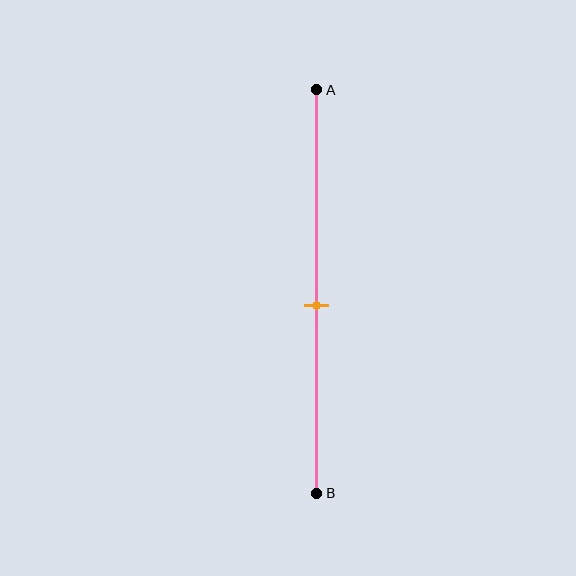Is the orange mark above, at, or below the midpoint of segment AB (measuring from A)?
The orange mark is below the midpoint of segment AB.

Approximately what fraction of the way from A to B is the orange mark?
The orange mark is approximately 55% of the way from A to B.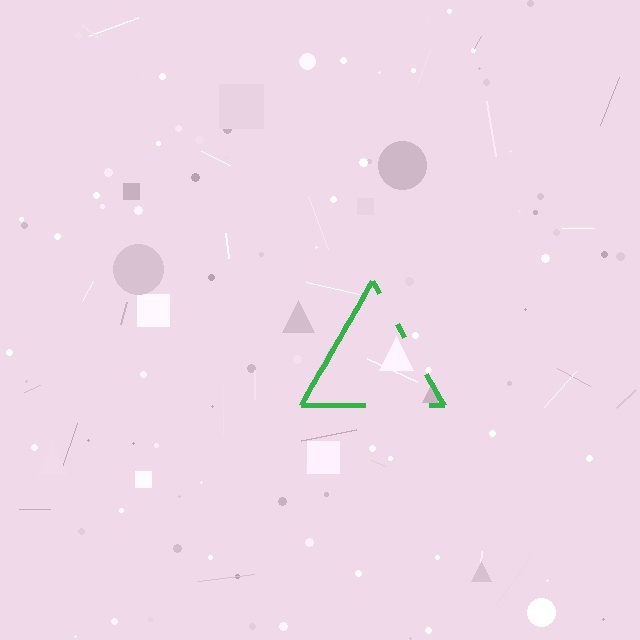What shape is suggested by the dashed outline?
The dashed outline suggests a triangle.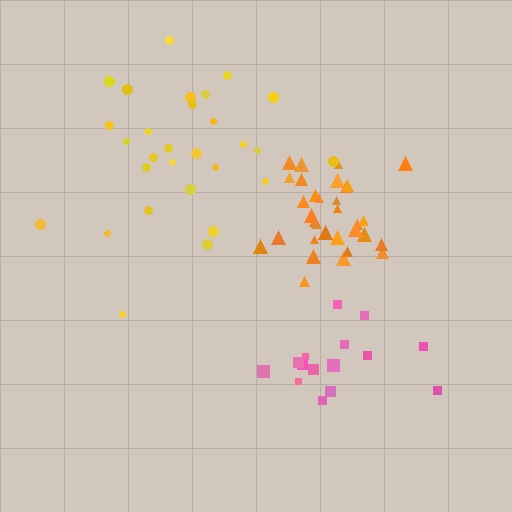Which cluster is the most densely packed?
Orange.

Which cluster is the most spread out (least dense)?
Pink.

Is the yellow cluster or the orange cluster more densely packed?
Orange.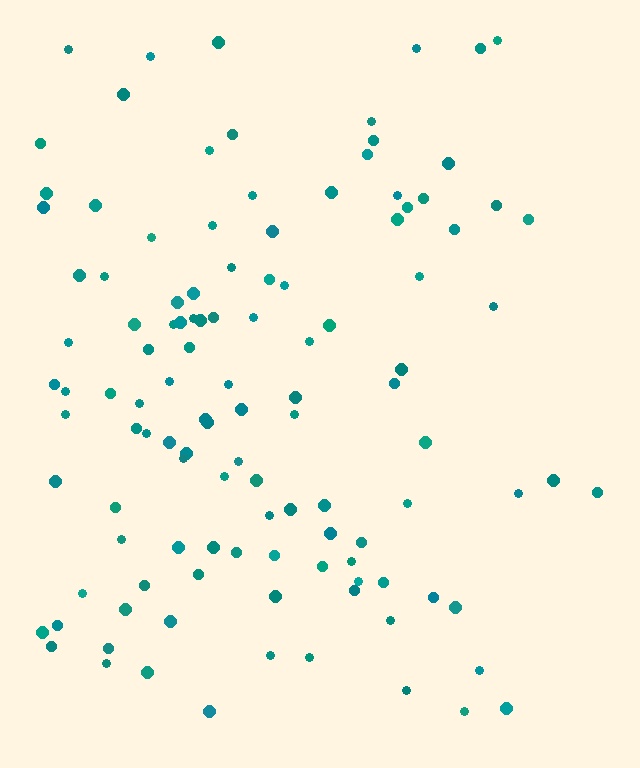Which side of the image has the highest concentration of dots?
The left.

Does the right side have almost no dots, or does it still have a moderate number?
Still a moderate number, just noticeably fewer than the left.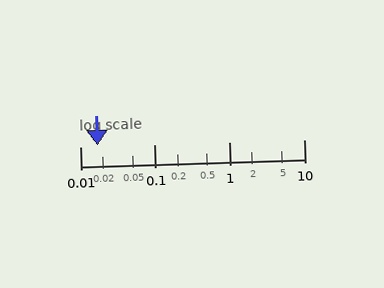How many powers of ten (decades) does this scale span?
The scale spans 3 decades, from 0.01 to 10.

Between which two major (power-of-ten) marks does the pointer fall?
The pointer is between 0.01 and 0.1.